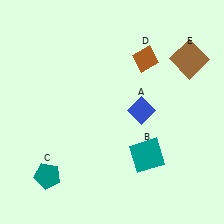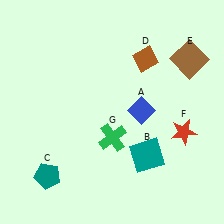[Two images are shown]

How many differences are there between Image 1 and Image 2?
There are 2 differences between the two images.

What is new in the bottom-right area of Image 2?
A green cross (G) was added in the bottom-right area of Image 2.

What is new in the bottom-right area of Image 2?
A red star (F) was added in the bottom-right area of Image 2.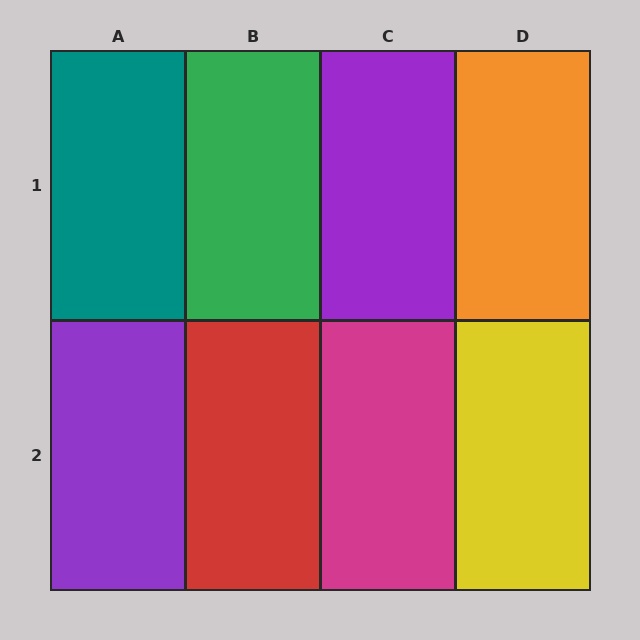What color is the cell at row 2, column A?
Purple.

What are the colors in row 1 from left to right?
Teal, green, purple, orange.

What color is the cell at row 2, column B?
Red.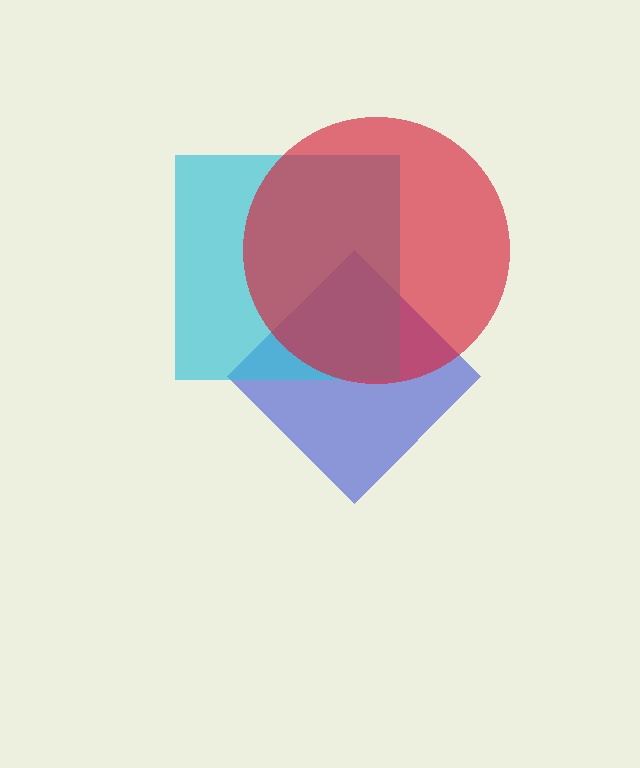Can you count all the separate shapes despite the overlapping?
Yes, there are 3 separate shapes.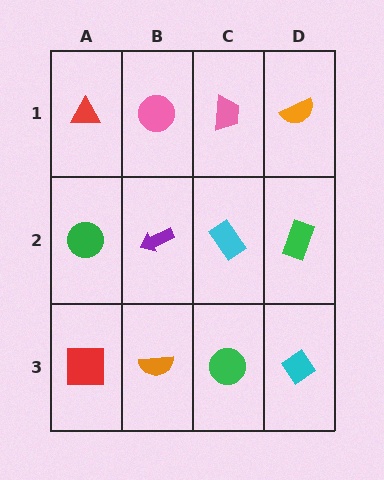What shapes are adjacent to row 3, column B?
A purple arrow (row 2, column B), a red square (row 3, column A), a green circle (row 3, column C).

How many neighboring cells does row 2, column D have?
3.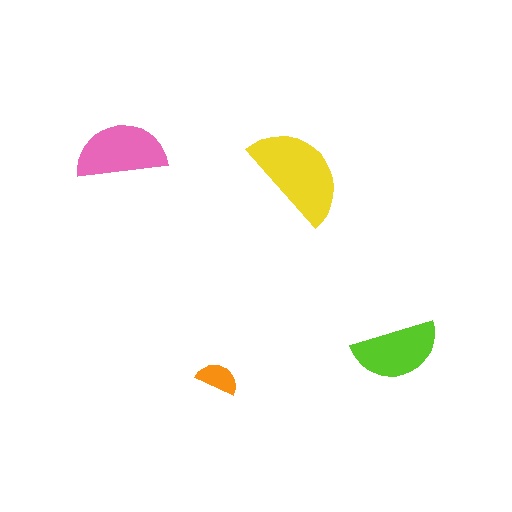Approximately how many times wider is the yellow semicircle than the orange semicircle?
About 2.5 times wider.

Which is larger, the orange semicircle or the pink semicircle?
The pink one.